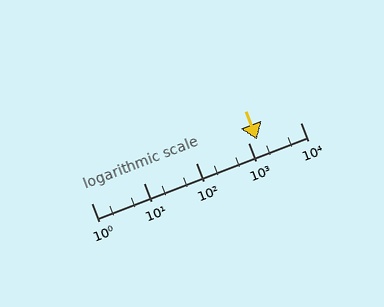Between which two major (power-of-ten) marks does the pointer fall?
The pointer is between 1000 and 10000.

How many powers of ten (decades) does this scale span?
The scale spans 4 decades, from 1 to 10000.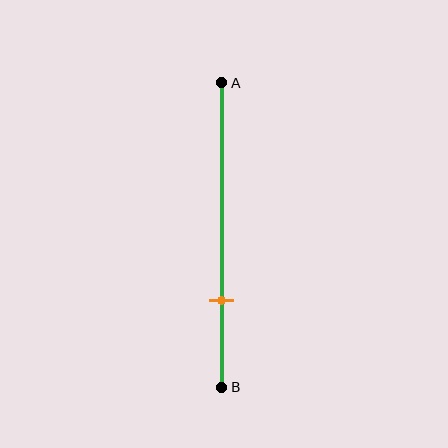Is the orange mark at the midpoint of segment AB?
No, the mark is at about 70% from A, not at the 50% midpoint.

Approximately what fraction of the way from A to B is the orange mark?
The orange mark is approximately 70% of the way from A to B.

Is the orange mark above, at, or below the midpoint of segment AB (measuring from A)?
The orange mark is below the midpoint of segment AB.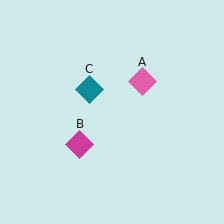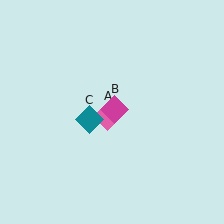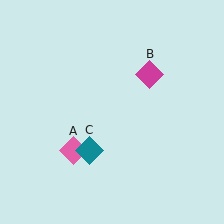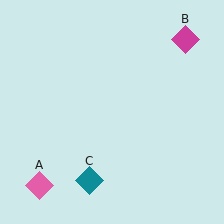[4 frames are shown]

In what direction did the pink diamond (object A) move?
The pink diamond (object A) moved down and to the left.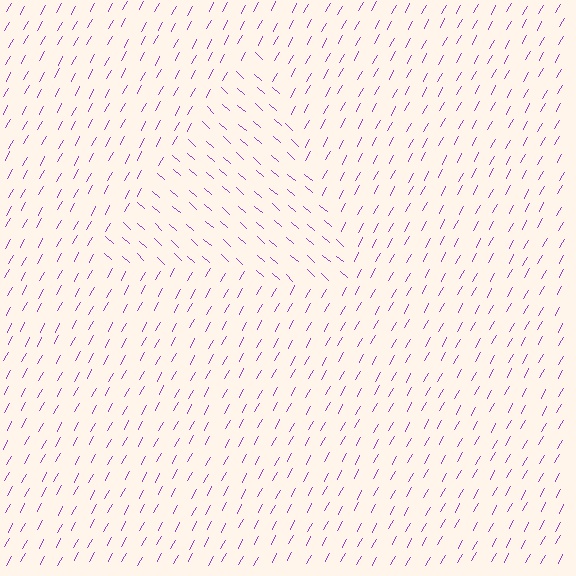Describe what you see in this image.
The image is filled with small purple line segments. A triangle region in the image has lines oriented differently from the surrounding lines, creating a visible texture boundary.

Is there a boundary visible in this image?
Yes, there is a texture boundary formed by a change in line orientation.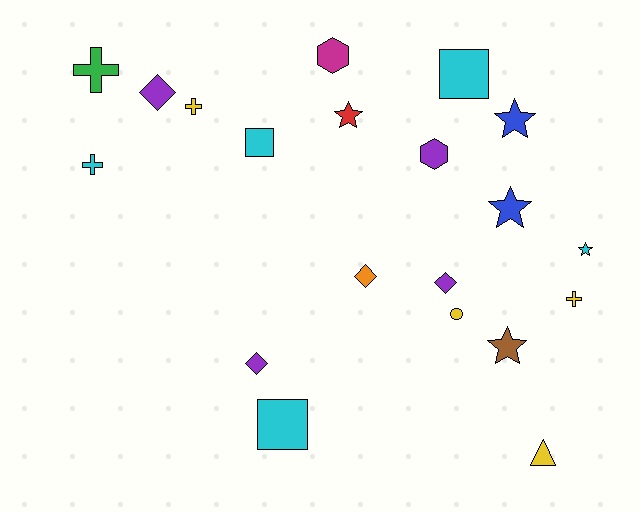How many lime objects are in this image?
There are no lime objects.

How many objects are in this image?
There are 20 objects.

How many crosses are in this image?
There are 4 crosses.